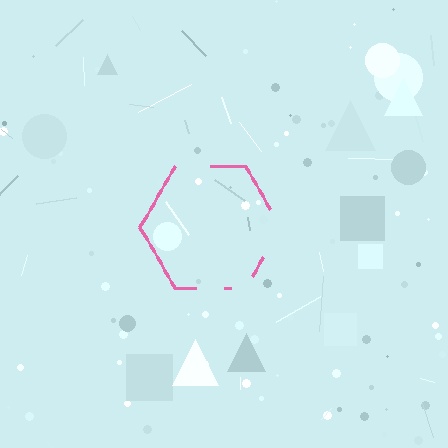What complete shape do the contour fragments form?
The contour fragments form a hexagon.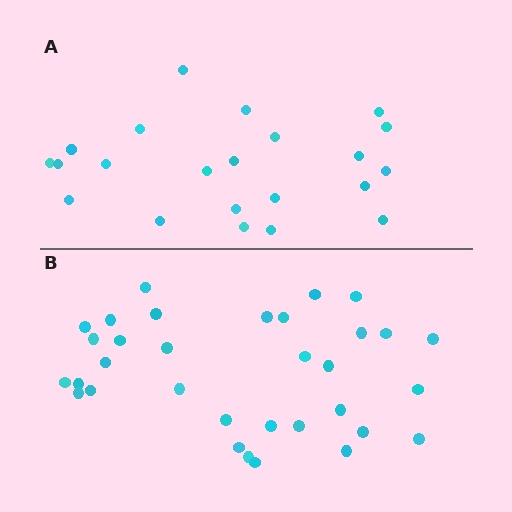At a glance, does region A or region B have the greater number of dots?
Region B (the bottom region) has more dots.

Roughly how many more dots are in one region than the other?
Region B has roughly 12 or so more dots than region A.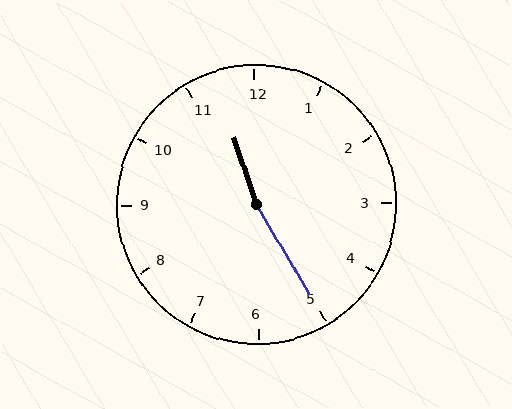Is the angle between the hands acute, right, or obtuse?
It is obtuse.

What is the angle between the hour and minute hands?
Approximately 168 degrees.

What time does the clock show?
11:25.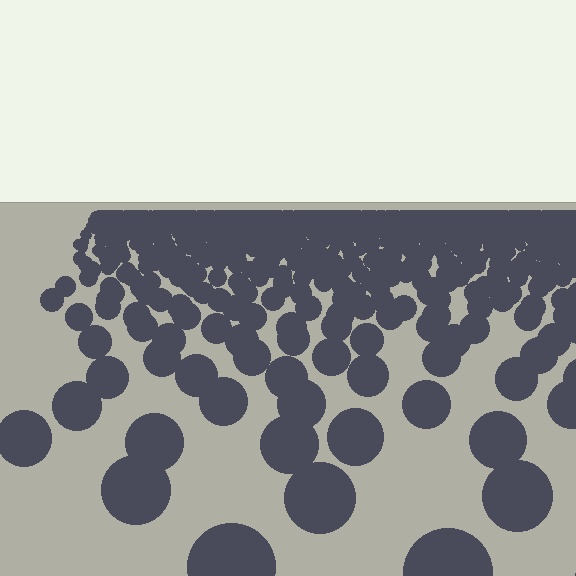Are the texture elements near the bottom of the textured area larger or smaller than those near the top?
Larger. Near the bottom, elements are closer to the viewer and appear at a bigger on-screen size.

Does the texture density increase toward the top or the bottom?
Density increases toward the top.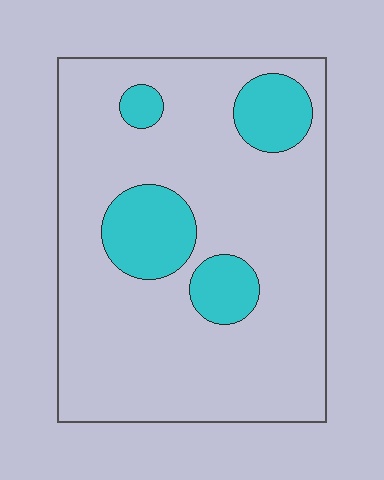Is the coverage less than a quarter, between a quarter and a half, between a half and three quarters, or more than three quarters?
Less than a quarter.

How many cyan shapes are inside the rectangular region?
4.